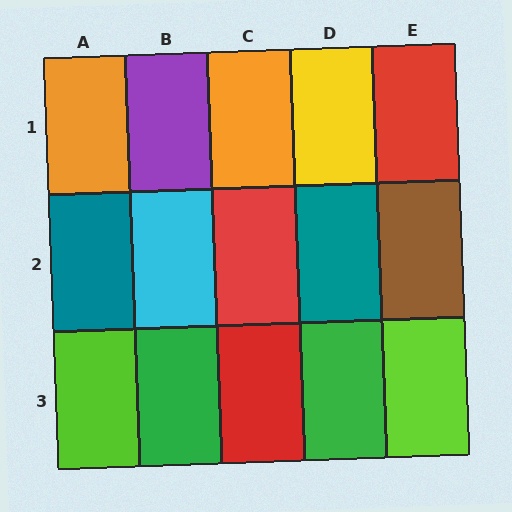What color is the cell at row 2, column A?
Teal.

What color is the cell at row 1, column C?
Orange.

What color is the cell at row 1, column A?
Orange.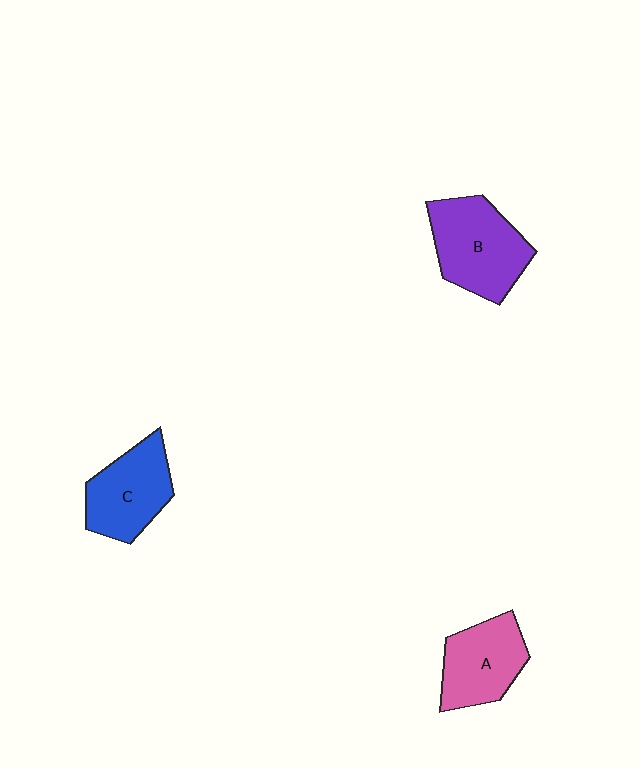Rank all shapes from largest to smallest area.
From largest to smallest: B (purple), C (blue), A (pink).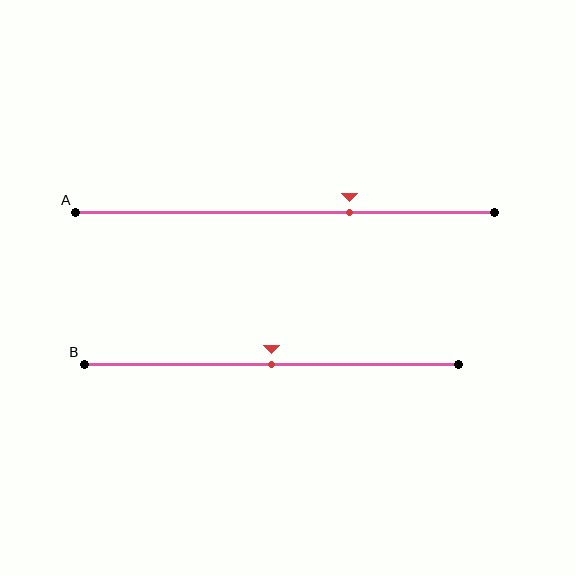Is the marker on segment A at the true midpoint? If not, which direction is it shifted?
No, the marker on segment A is shifted to the right by about 15% of the segment length.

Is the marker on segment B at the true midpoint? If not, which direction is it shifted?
Yes, the marker on segment B is at the true midpoint.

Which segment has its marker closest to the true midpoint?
Segment B has its marker closest to the true midpoint.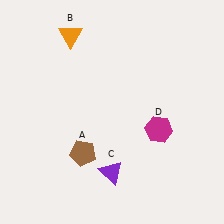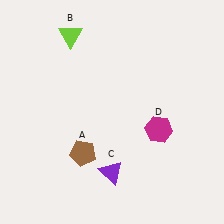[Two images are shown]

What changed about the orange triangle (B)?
In Image 1, B is orange. In Image 2, it changed to lime.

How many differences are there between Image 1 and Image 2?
There is 1 difference between the two images.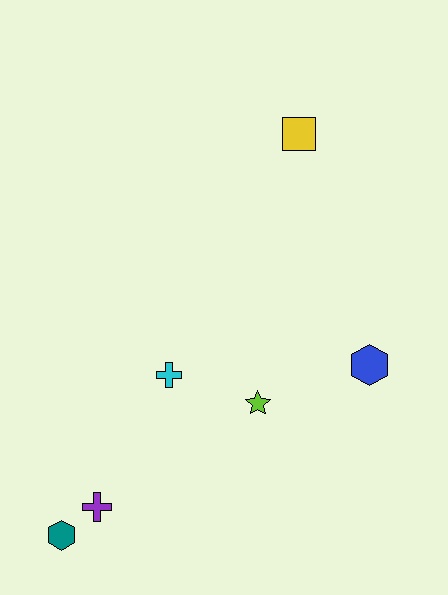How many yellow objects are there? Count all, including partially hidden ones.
There is 1 yellow object.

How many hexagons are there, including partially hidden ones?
There are 2 hexagons.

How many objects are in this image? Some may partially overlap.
There are 6 objects.